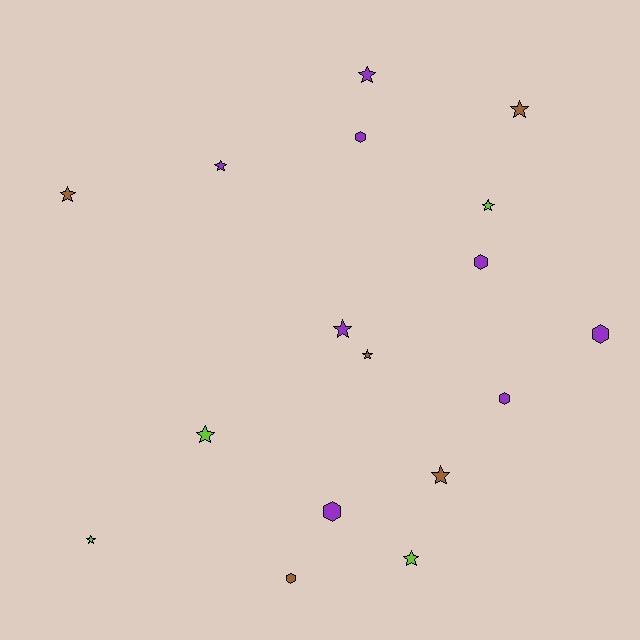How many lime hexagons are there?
There are no lime hexagons.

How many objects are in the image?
There are 17 objects.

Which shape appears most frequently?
Star, with 11 objects.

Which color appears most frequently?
Purple, with 8 objects.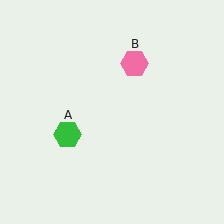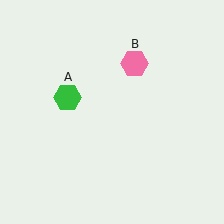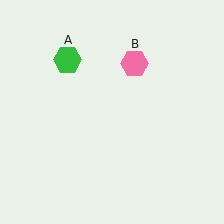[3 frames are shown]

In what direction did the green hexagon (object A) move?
The green hexagon (object A) moved up.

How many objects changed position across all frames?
1 object changed position: green hexagon (object A).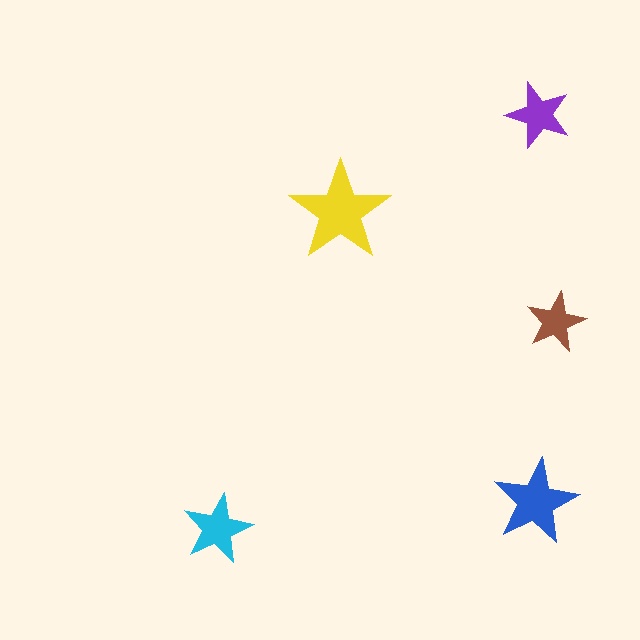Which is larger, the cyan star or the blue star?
The blue one.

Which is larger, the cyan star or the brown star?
The cyan one.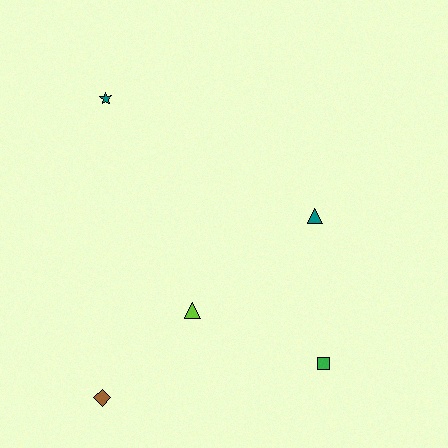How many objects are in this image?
There are 5 objects.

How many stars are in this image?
There is 1 star.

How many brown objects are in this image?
There is 1 brown object.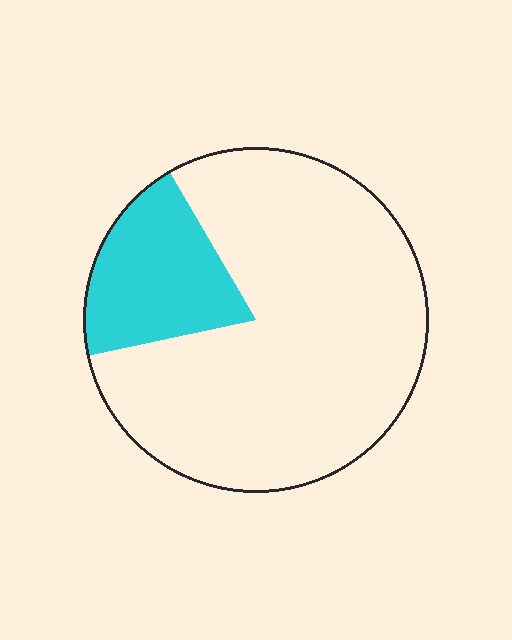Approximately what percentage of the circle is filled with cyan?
Approximately 20%.